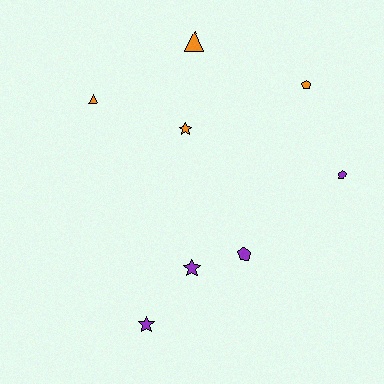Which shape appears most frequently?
Star, with 3 objects.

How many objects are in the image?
There are 8 objects.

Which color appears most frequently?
Purple, with 4 objects.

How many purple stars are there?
There are 2 purple stars.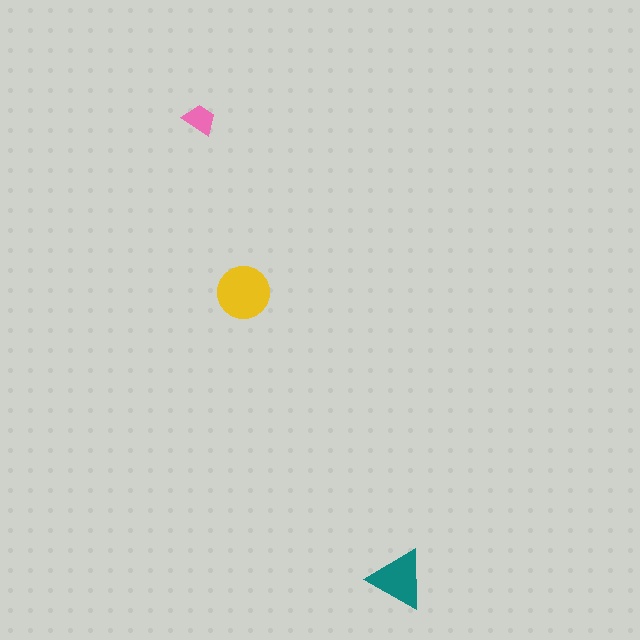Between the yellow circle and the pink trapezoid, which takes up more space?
The yellow circle.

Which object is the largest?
The yellow circle.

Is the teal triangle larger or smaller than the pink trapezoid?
Larger.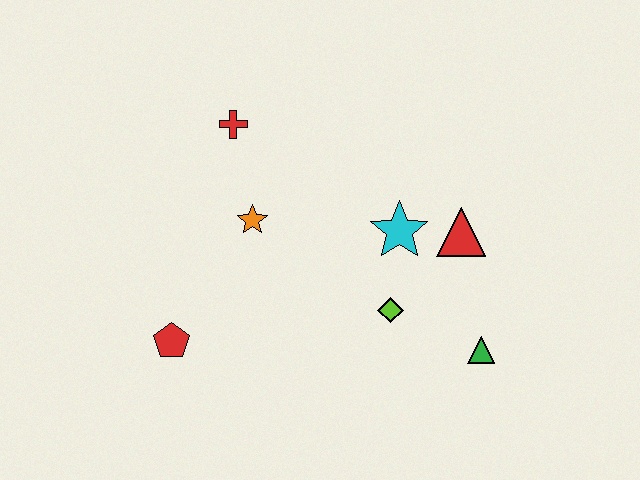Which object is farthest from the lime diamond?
The red cross is farthest from the lime diamond.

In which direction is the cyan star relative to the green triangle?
The cyan star is above the green triangle.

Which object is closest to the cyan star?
The red triangle is closest to the cyan star.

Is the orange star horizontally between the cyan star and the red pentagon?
Yes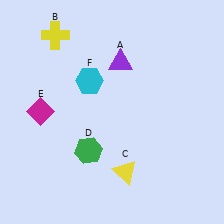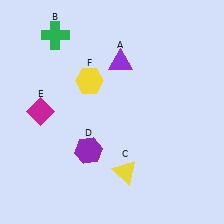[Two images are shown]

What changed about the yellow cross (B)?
In Image 1, B is yellow. In Image 2, it changed to green.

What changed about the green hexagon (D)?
In Image 1, D is green. In Image 2, it changed to purple.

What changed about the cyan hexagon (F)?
In Image 1, F is cyan. In Image 2, it changed to yellow.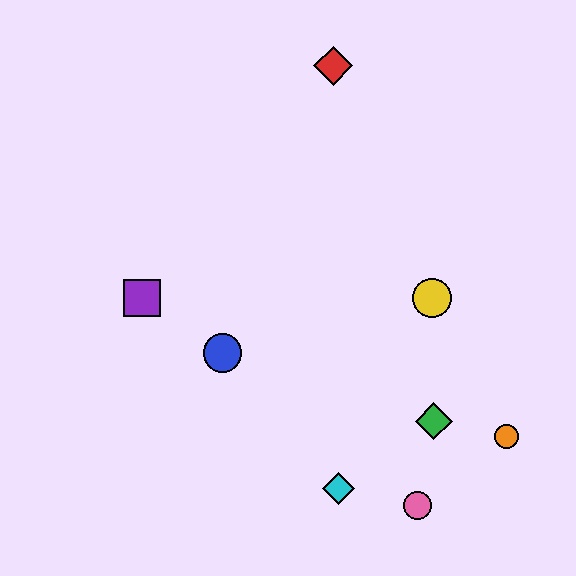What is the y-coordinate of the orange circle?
The orange circle is at y≈437.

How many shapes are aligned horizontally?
2 shapes (the yellow circle, the purple square) are aligned horizontally.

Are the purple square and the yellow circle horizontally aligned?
Yes, both are at y≈298.